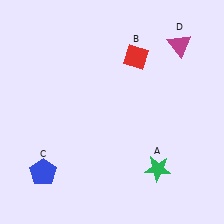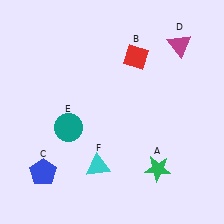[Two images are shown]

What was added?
A teal circle (E), a cyan triangle (F) were added in Image 2.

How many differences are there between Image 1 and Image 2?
There are 2 differences between the two images.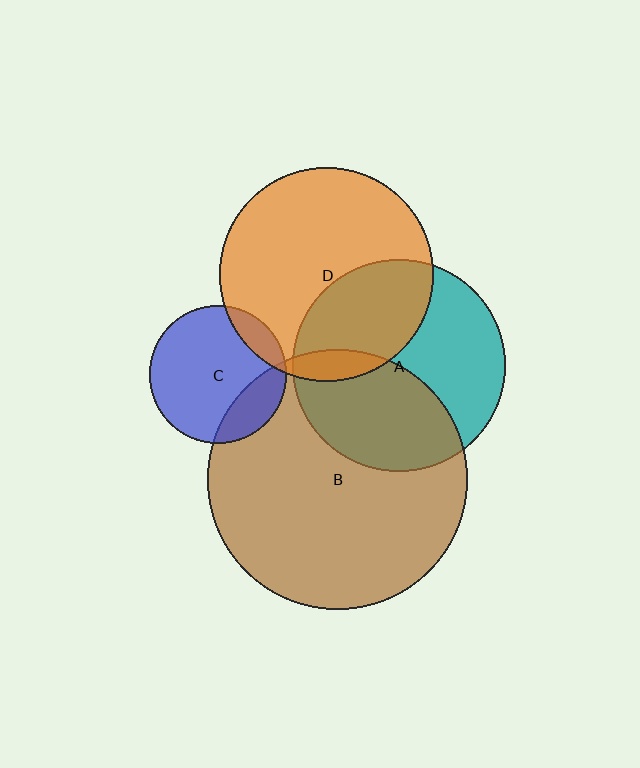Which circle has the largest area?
Circle B (brown).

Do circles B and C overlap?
Yes.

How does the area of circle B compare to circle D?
Approximately 1.5 times.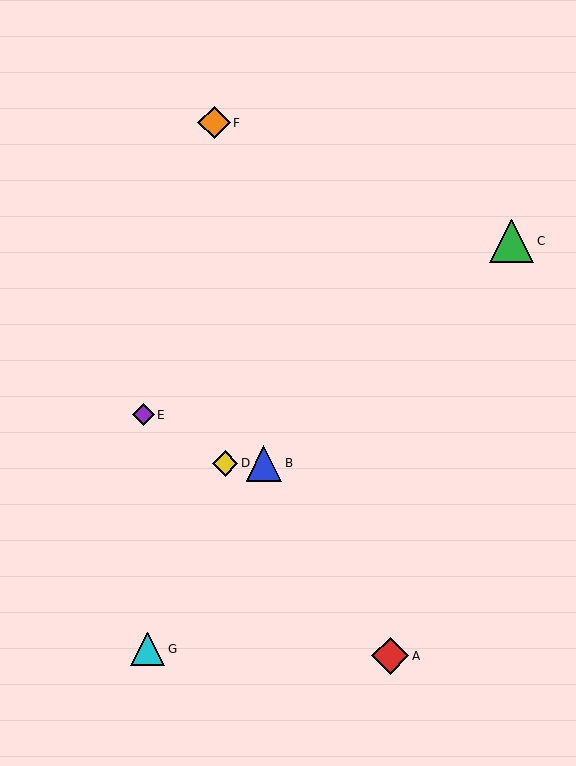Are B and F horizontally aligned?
No, B is at y≈463 and F is at y≈123.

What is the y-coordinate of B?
Object B is at y≈463.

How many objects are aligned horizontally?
2 objects (B, D) are aligned horizontally.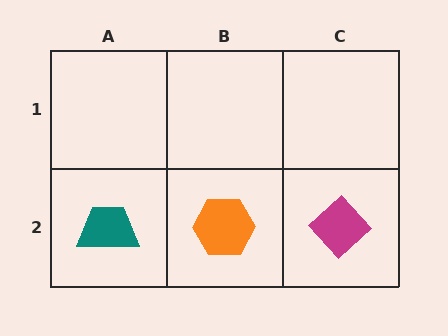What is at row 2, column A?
A teal trapezoid.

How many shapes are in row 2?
3 shapes.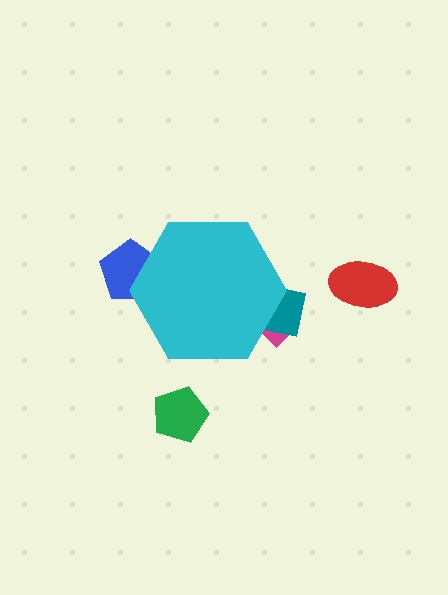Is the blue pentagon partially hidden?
Yes, the blue pentagon is partially hidden behind the cyan hexagon.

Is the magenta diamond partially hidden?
Yes, the magenta diamond is partially hidden behind the cyan hexagon.